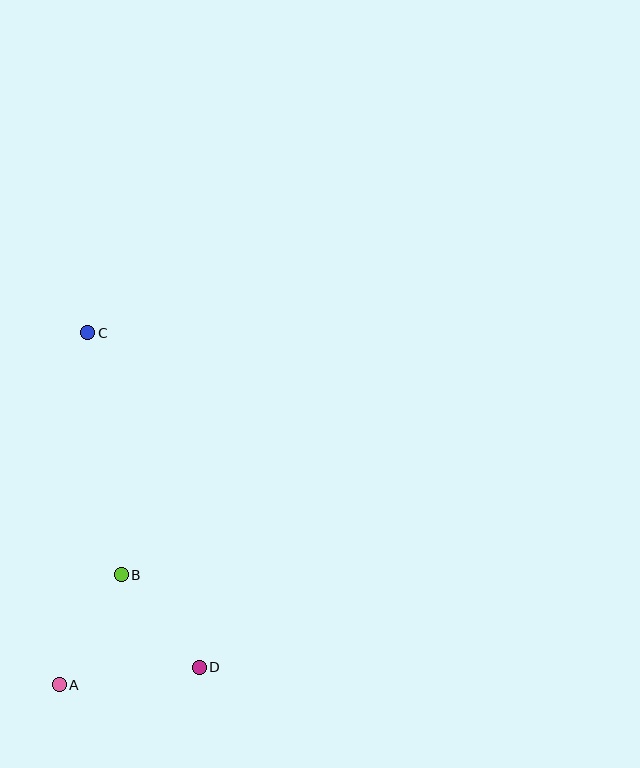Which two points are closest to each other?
Points B and D are closest to each other.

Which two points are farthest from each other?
Points A and C are farthest from each other.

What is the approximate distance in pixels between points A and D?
The distance between A and D is approximately 141 pixels.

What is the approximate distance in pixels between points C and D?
The distance between C and D is approximately 353 pixels.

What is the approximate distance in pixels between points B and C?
The distance between B and C is approximately 244 pixels.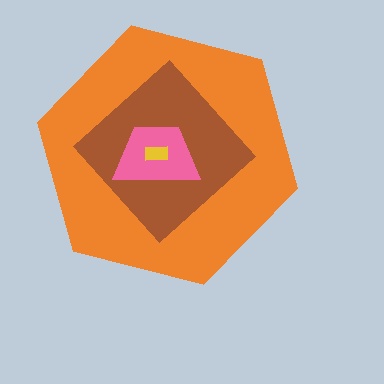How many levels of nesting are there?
4.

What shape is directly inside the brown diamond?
The pink trapezoid.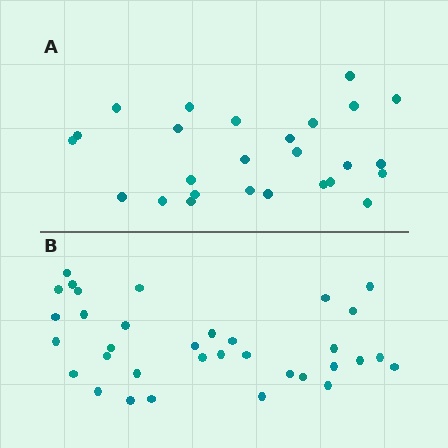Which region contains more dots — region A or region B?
Region B (the bottom region) has more dots.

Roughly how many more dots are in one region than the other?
Region B has roughly 8 or so more dots than region A.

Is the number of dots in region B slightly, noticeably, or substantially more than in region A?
Region B has noticeably more, but not dramatically so. The ratio is roughly 1.3 to 1.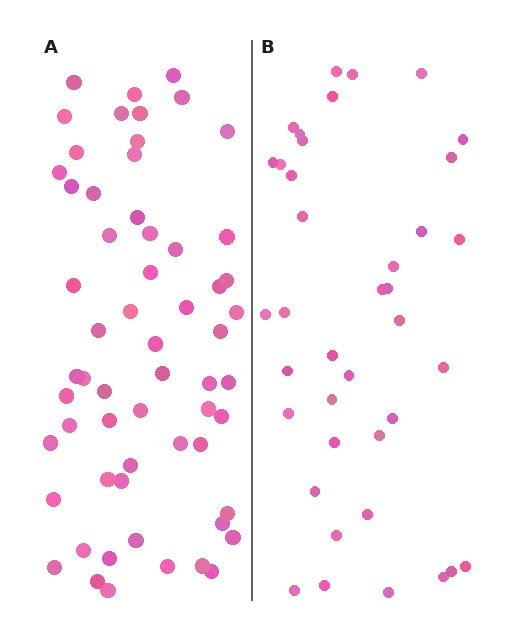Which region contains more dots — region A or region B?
Region A (the left region) has more dots.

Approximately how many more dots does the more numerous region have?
Region A has approximately 20 more dots than region B.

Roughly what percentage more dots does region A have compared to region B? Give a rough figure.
About 55% more.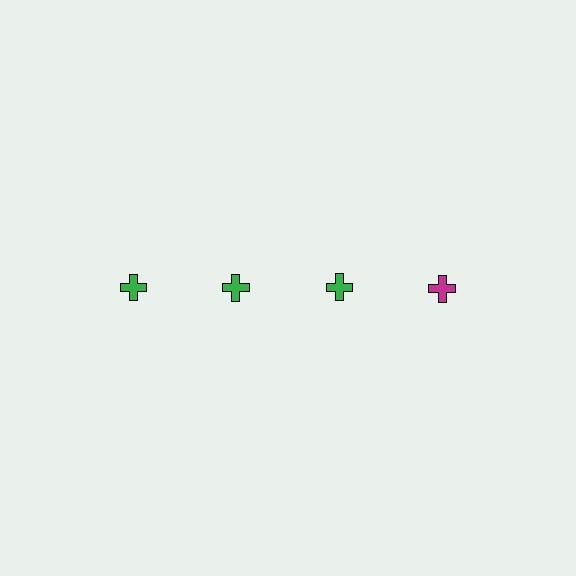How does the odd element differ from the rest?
It has a different color: magenta instead of green.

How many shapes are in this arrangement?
There are 4 shapes arranged in a grid pattern.